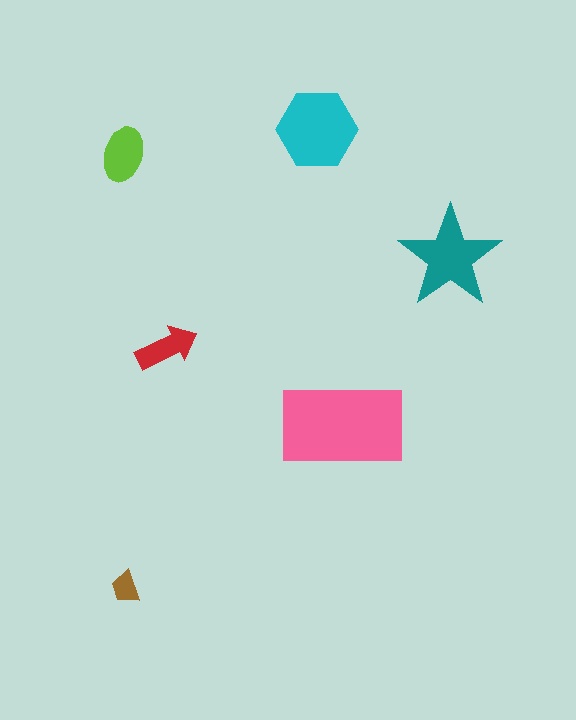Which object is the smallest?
The brown trapezoid.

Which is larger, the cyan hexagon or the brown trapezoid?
The cyan hexagon.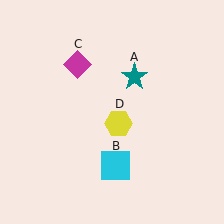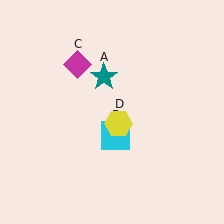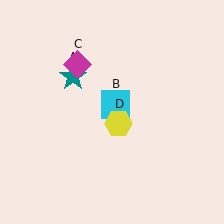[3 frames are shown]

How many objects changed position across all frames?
2 objects changed position: teal star (object A), cyan square (object B).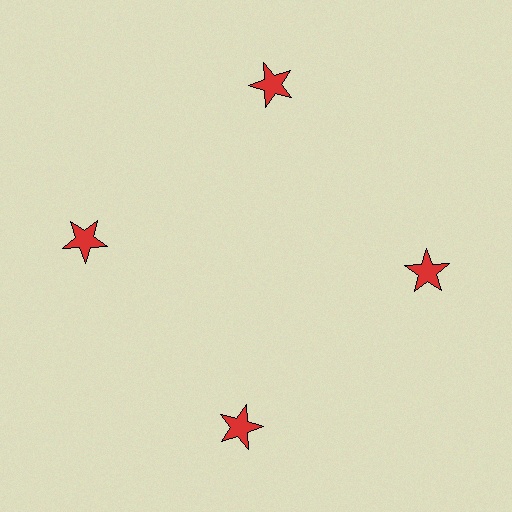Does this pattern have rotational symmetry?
Yes, this pattern has 4-fold rotational symmetry. It looks the same after rotating 90 degrees around the center.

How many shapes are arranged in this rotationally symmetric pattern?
There are 4 shapes, arranged in 4 groups of 1.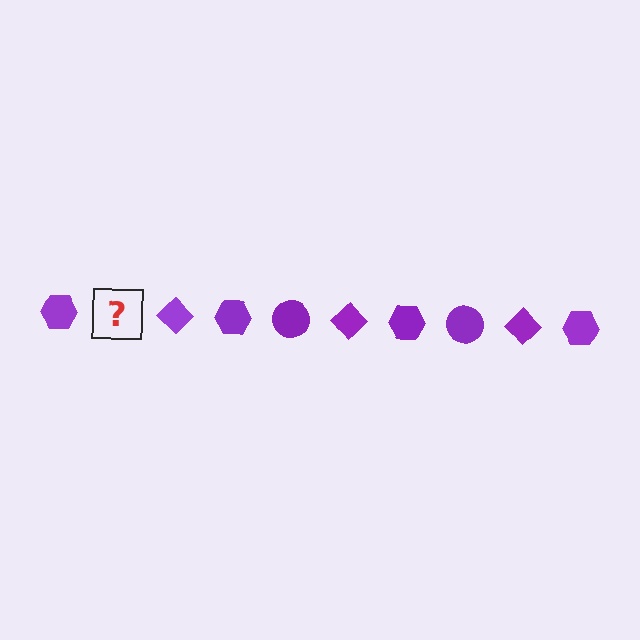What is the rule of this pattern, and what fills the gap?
The rule is that the pattern cycles through hexagon, circle, diamond shapes in purple. The gap should be filled with a purple circle.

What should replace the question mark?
The question mark should be replaced with a purple circle.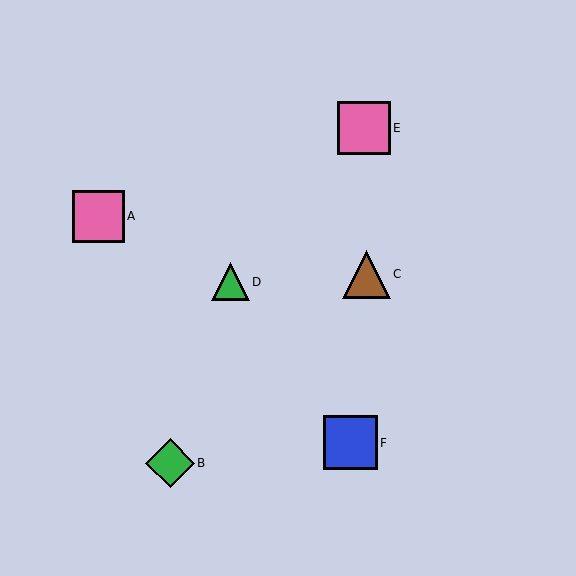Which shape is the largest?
The blue square (labeled F) is the largest.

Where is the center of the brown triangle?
The center of the brown triangle is at (367, 274).